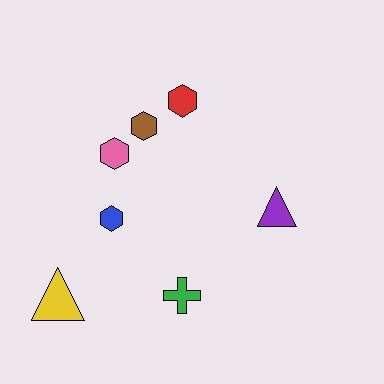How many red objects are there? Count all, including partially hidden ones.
There is 1 red object.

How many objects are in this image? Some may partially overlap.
There are 7 objects.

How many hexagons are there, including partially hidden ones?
There are 4 hexagons.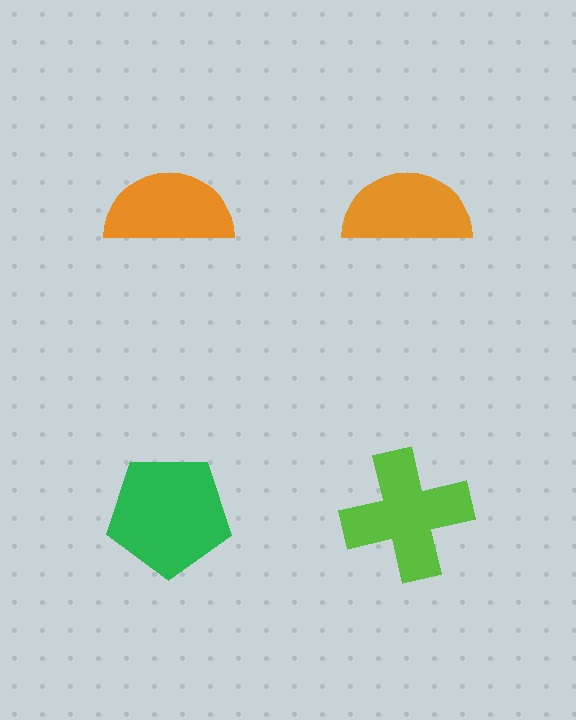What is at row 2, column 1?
A green pentagon.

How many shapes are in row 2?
2 shapes.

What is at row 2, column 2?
A lime cross.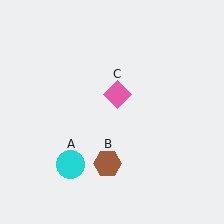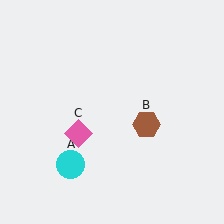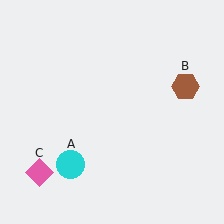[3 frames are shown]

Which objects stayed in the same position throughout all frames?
Cyan circle (object A) remained stationary.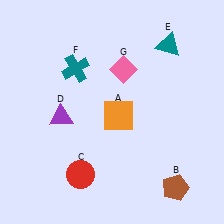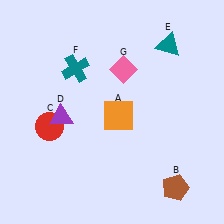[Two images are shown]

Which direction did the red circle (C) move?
The red circle (C) moved up.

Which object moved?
The red circle (C) moved up.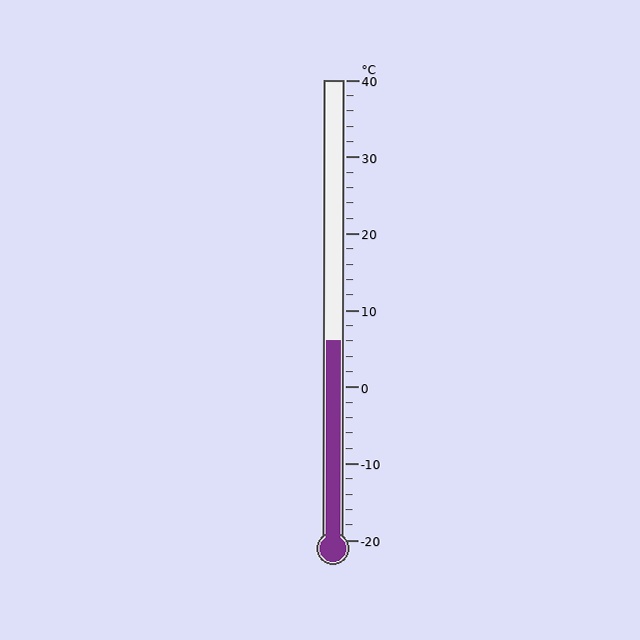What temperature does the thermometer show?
The thermometer shows approximately 6°C.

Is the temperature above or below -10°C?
The temperature is above -10°C.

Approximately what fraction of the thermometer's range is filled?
The thermometer is filled to approximately 45% of its range.